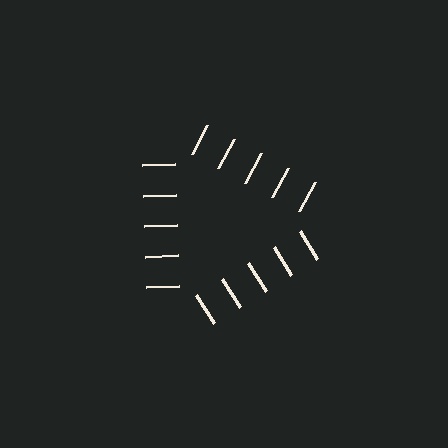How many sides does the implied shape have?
3 sides — the line-ends trace a triangle.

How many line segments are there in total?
15 — 5 along each of the 3 edges.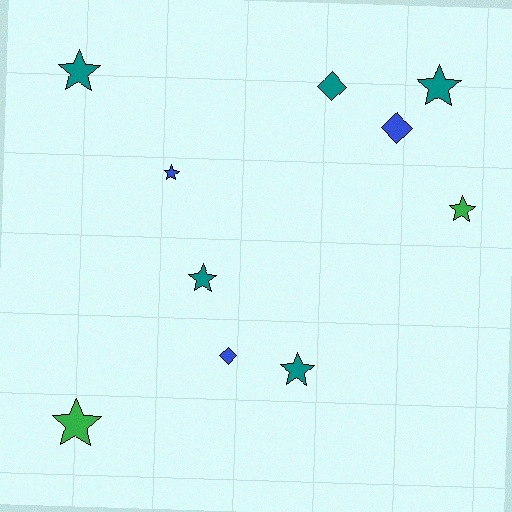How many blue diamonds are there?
There are 2 blue diamonds.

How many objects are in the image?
There are 10 objects.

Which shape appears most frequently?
Star, with 7 objects.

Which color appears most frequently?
Teal, with 5 objects.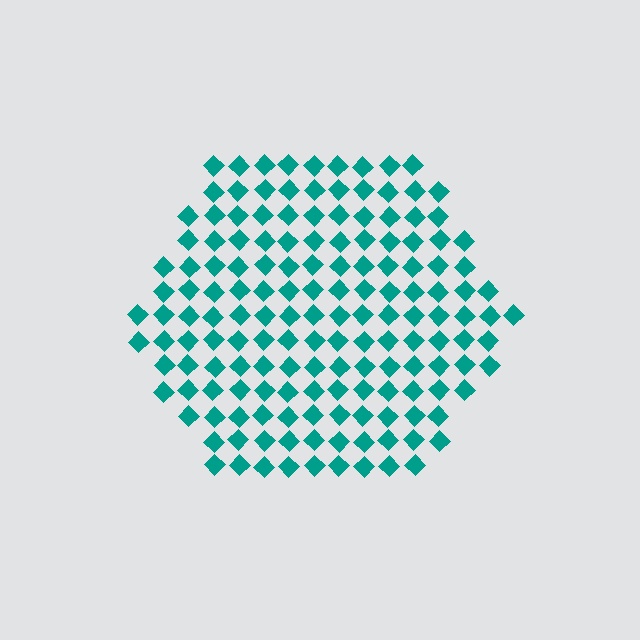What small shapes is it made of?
It is made of small diamonds.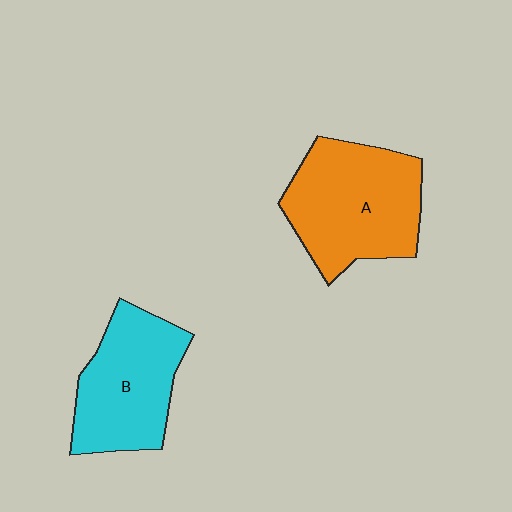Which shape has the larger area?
Shape A (orange).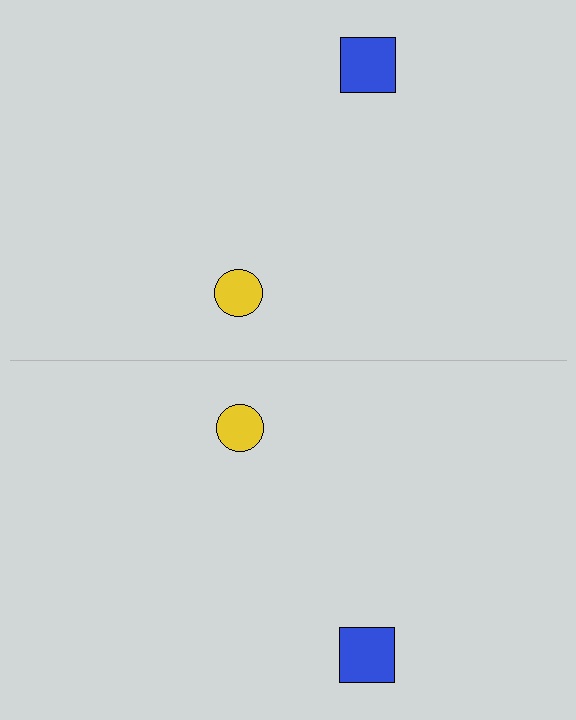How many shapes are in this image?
There are 4 shapes in this image.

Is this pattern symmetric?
Yes, this pattern has bilateral (reflection) symmetry.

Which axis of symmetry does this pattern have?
The pattern has a horizontal axis of symmetry running through the center of the image.